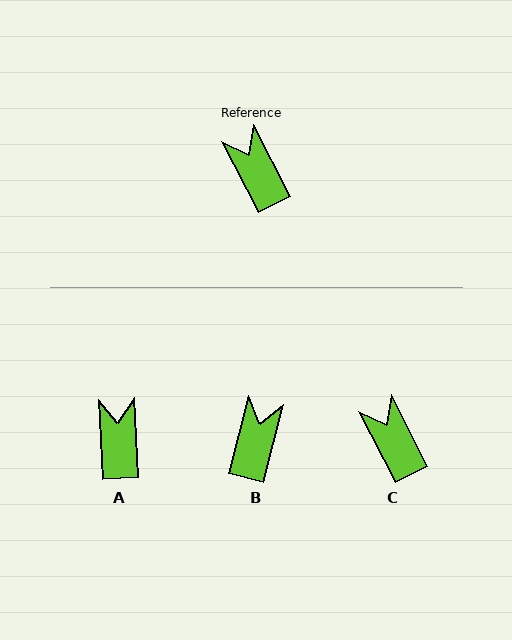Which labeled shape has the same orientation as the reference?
C.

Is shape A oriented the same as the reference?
No, it is off by about 24 degrees.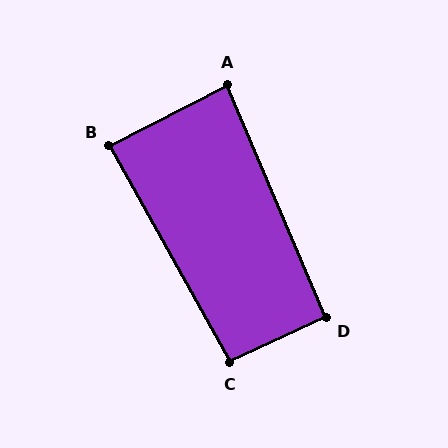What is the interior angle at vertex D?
Approximately 92 degrees (approximately right).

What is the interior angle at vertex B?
Approximately 88 degrees (approximately right).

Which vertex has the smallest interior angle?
A, at approximately 86 degrees.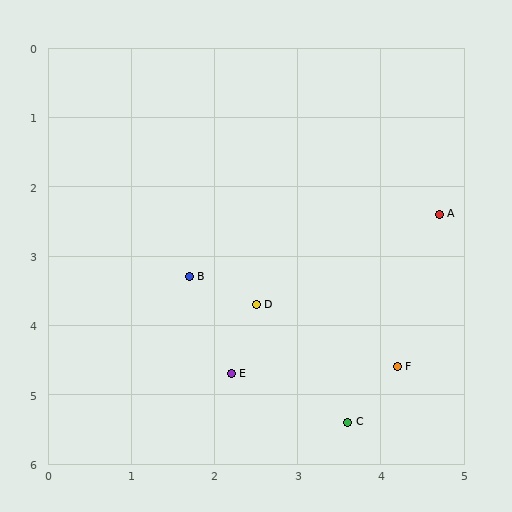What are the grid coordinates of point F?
Point F is at approximately (4.2, 4.6).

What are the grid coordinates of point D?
Point D is at approximately (2.5, 3.7).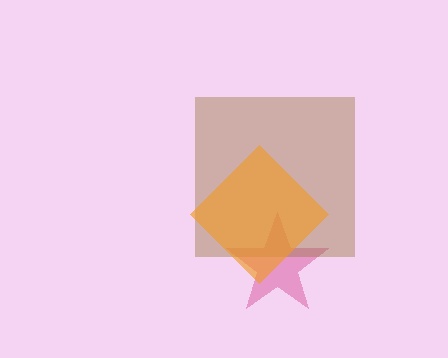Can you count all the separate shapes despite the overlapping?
Yes, there are 3 separate shapes.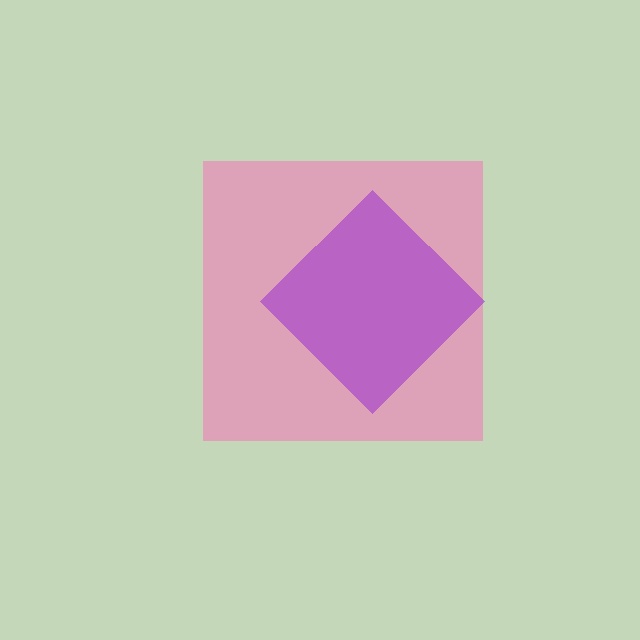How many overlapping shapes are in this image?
There are 2 overlapping shapes in the image.